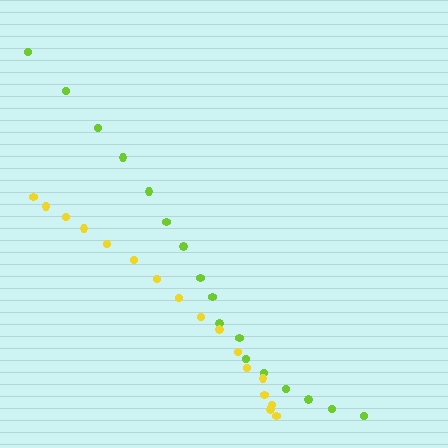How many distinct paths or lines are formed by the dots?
There are 2 distinct paths.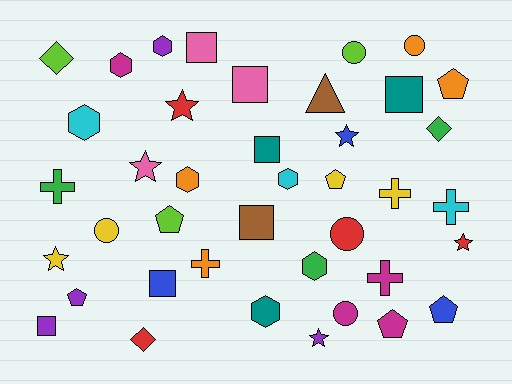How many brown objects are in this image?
There are 2 brown objects.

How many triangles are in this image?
There is 1 triangle.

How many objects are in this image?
There are 40 objects.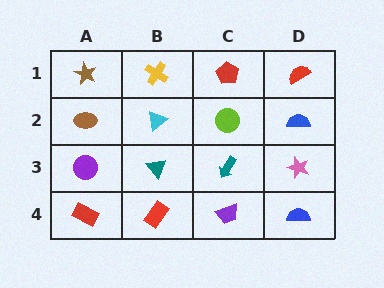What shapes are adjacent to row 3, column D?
A blue semicircle (row 2, column D), a blue semicircle (row 4, column D), a teal arrow (row 3, column C).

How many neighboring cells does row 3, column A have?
3.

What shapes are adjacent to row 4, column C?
A teal arrow (row 3, column C), a red rectangle (row 4, column B), a blue semicircle (row 4, column D).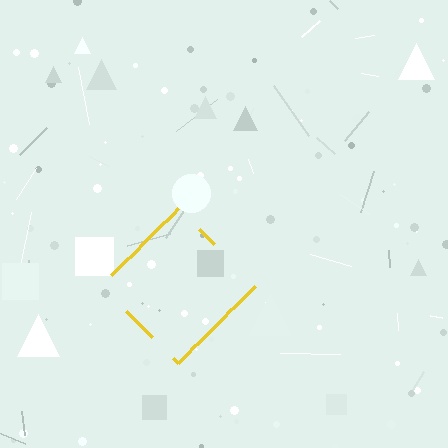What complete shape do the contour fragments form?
The contour fragments form a diamond.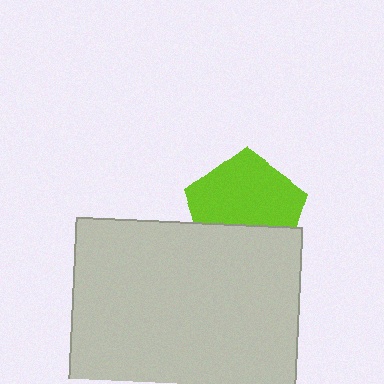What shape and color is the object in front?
The object in front is a light gray rectangle.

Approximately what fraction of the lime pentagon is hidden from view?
Roughly 37% of the lime pentagon is hidden behind the light gray rectangle.